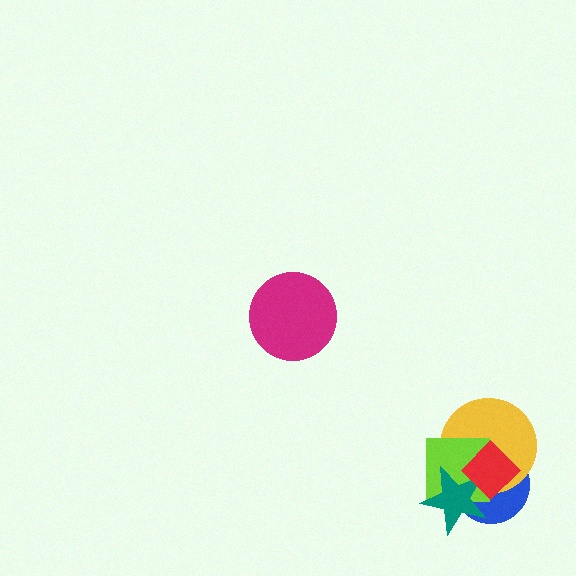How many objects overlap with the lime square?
4 objects overlap with the lime square.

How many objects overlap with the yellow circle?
4 objects overlap with the yellow circle.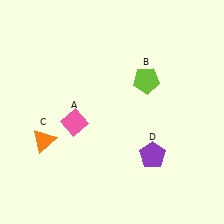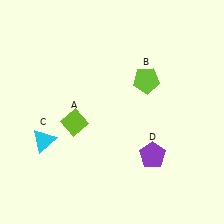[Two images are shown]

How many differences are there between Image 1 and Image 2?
There are 2 differences between the two images.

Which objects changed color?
A changed from pink to lime. C changed from orange to cyan.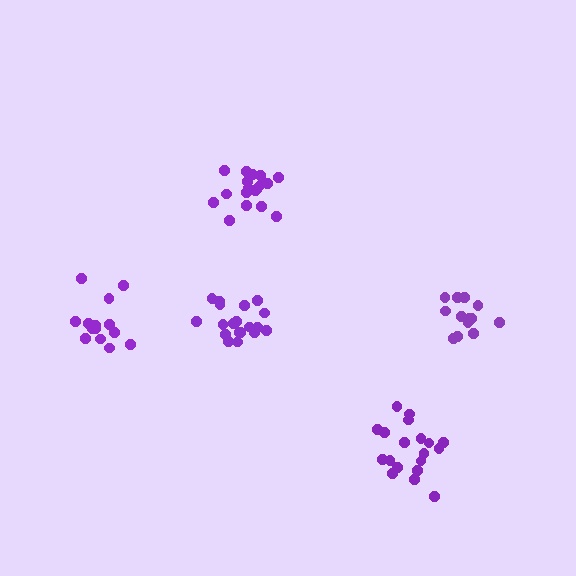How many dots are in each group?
Group 1: 18 dots, Group 2: 14 dots, Group 3: 14 dots, Group 4: 19 dots, Group 5: 19 dots (84 total).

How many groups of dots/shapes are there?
There are 5 groups.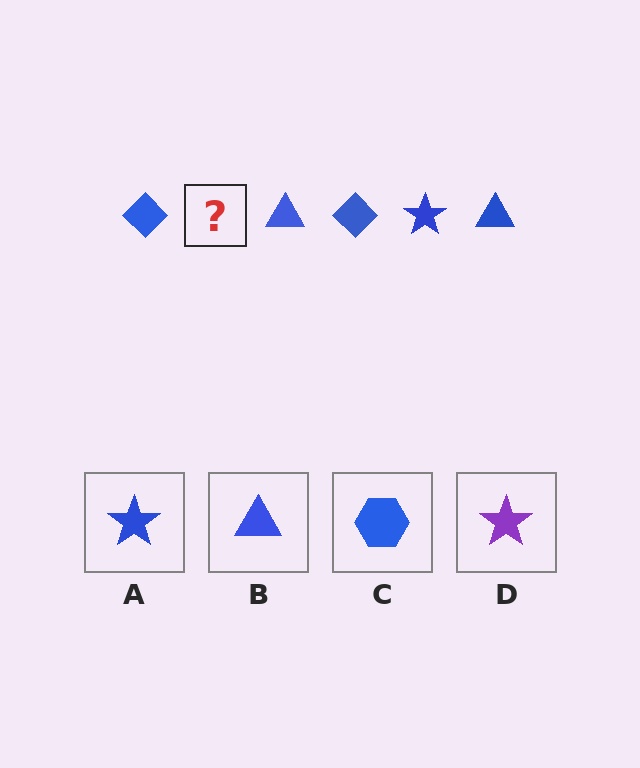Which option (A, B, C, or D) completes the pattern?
A.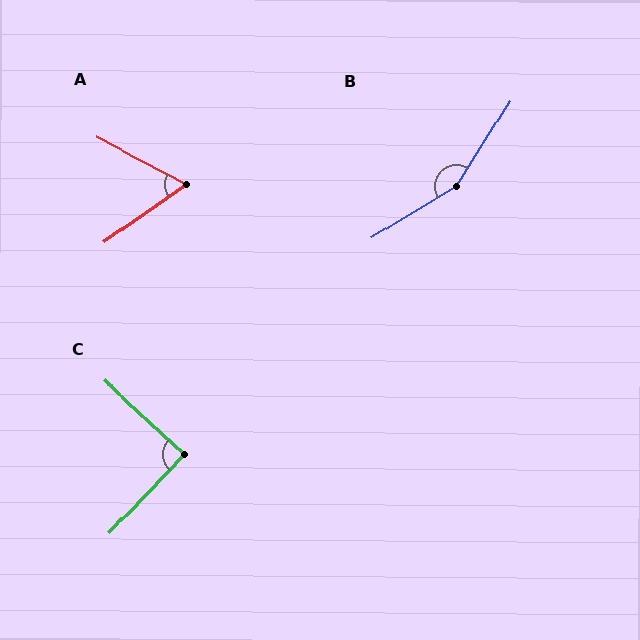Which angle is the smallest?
A, at approximately 63 degrees.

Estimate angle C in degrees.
Approximately 90 degrees.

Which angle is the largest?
B, at approximately 154 degrees.